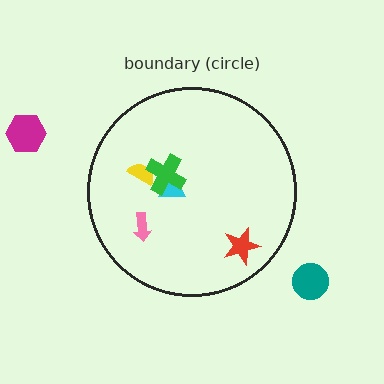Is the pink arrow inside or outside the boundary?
Inside.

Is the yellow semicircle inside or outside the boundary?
Inside.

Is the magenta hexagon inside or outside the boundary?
Outside.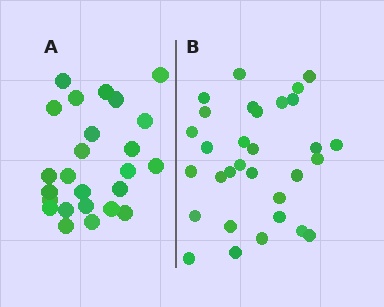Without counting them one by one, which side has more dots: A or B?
Region B (the right region) has more dots.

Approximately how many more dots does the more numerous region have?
Region B has about 6 more dots than region A.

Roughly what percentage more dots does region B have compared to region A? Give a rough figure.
About 25% more.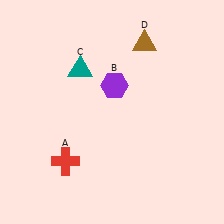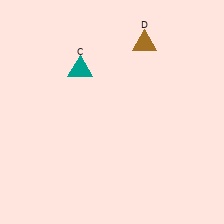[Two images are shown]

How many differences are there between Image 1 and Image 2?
There are 2 differences between the two images.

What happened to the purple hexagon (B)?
The purple hexagon (B) was removed in Image 2. It was in the top-right area of Image 1.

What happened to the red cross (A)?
The red cross (A) was removed in Image 2. It was in the bottom-left area of Image 1.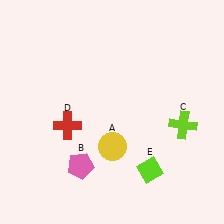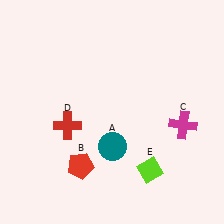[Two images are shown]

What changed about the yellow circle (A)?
In Image 1, A is yellow. In Image 2, it changed to teal.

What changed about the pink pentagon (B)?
In Image 1, B is pink. In Image 2, it changed to red.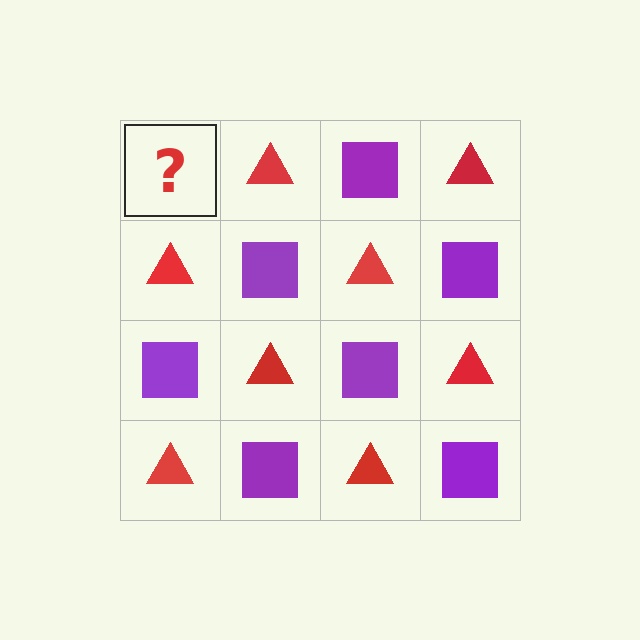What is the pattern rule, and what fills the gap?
The rule is that it alternates purple square and red triangle in a checkerboard pattern. The gap should be filled with a purple square.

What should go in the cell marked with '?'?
The missing cell should contain a purple square.